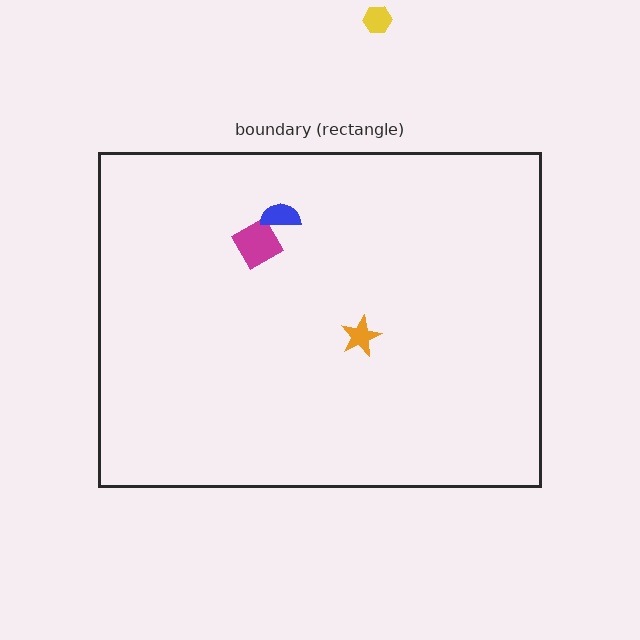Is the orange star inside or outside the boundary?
Inside.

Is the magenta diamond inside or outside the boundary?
Inside.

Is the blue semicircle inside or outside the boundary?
Inside.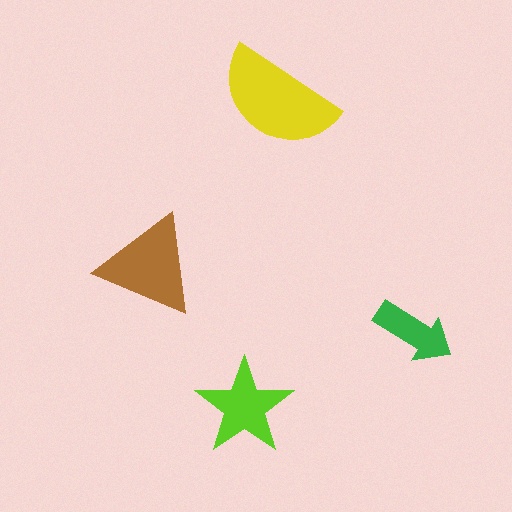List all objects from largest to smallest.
The yellow semicircle, the brown triangle, the lime star, the green arrow.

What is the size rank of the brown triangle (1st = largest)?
2nd.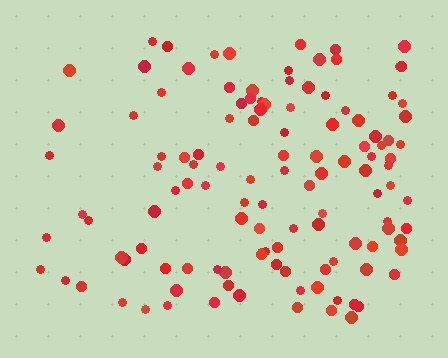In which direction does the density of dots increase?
From left to right, with the right side densest.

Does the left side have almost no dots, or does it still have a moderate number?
Still a moderate number, just noticeably fewer than the right.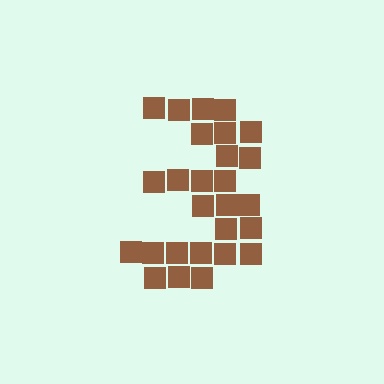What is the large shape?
The large shape is the digit 3.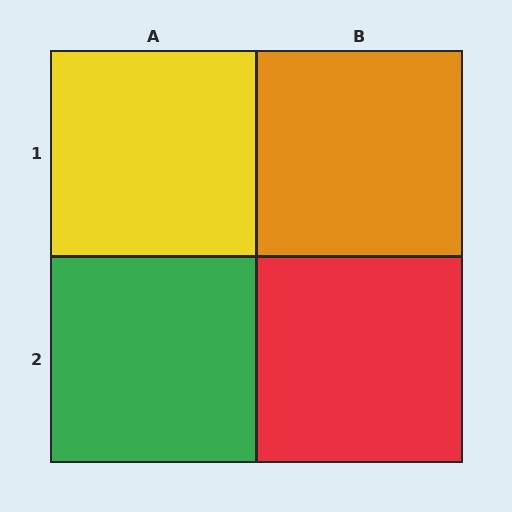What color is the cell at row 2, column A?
Green.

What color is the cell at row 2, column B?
Red.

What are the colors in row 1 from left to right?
Yellow, orange.